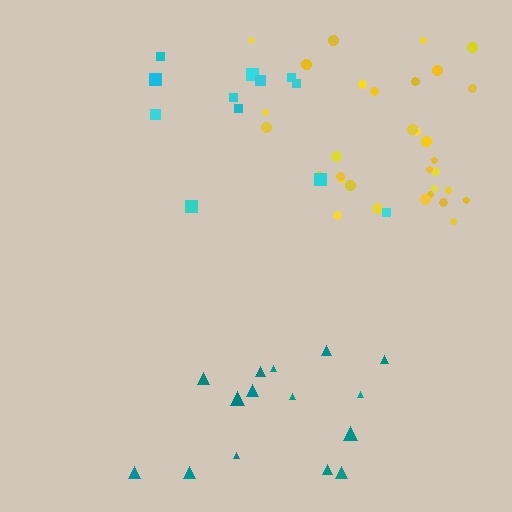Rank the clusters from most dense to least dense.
yellow, teal, cyan.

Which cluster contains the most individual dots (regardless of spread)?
Yellow (32).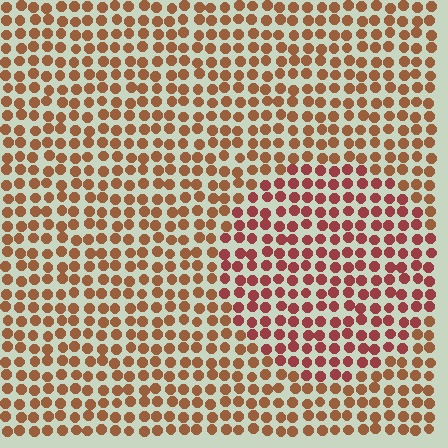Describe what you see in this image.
The image is filled with small brown elements in a uniform arrangement. A circle-shaped region is visible where the elements are tinted to a slightly different hue, forming a subtle color boundary.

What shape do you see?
I see a circle.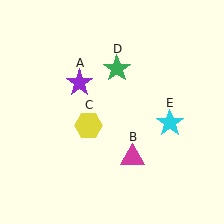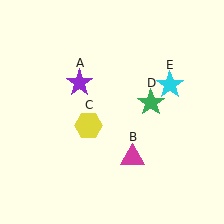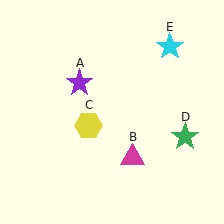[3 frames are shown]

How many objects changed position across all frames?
2 objects changed position: green star (object D), cyan star (object E).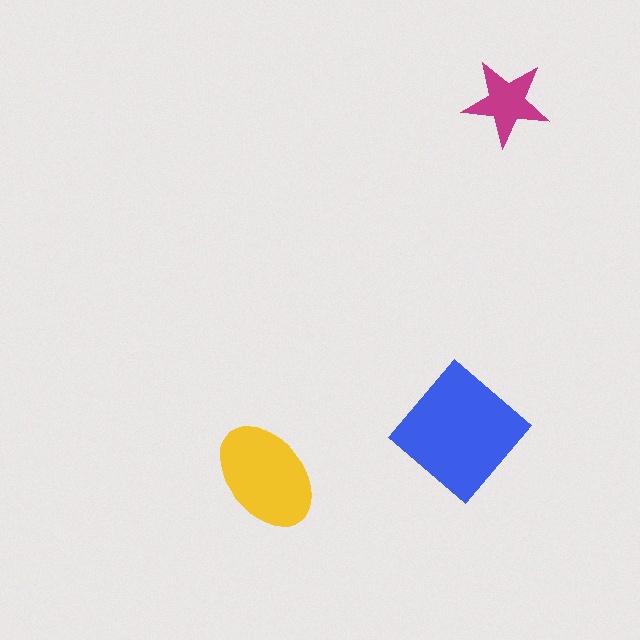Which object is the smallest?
The magenta star.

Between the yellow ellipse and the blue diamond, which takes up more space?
The blue diamond.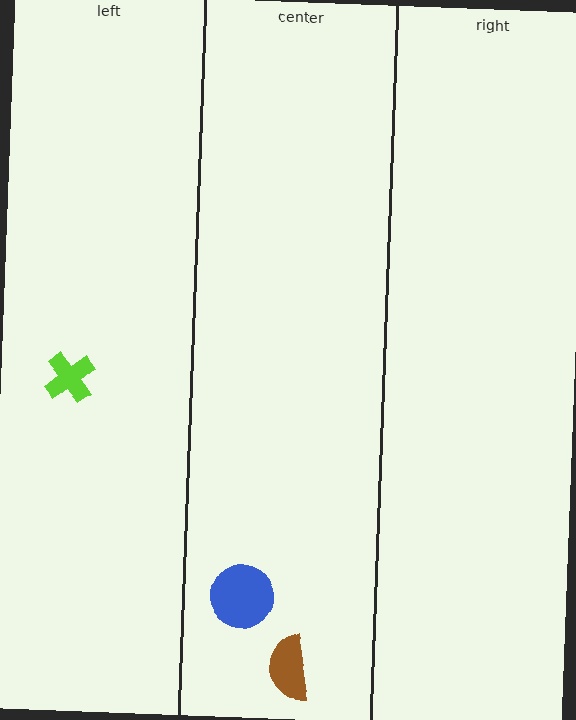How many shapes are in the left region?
1.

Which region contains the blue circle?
The center region.